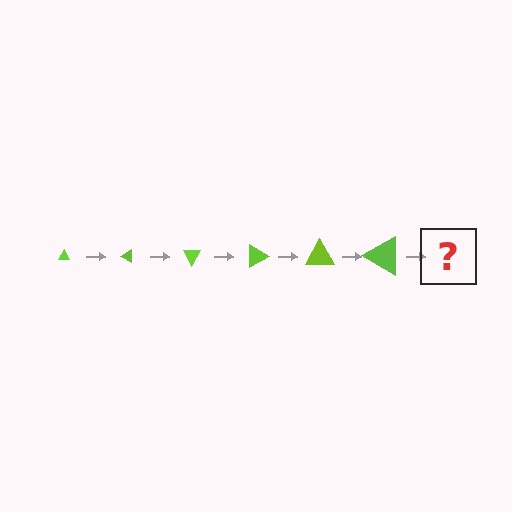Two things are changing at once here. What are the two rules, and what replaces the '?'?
The two rules are that the triangle grows larger each step and it rotates 30 degrees each step. The '?' should be a triangle, larger than the previous one and rotated 180 degrees from the start.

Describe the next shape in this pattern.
It should be a triangle, larger than the previous one and rotated 180 degrees from the start.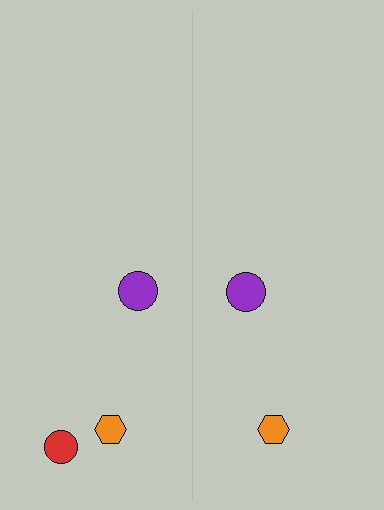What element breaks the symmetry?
A red circle is missing from the right side.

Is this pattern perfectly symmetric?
No, the pattern is not perfectly symmetric. A red circle is missing from the right side.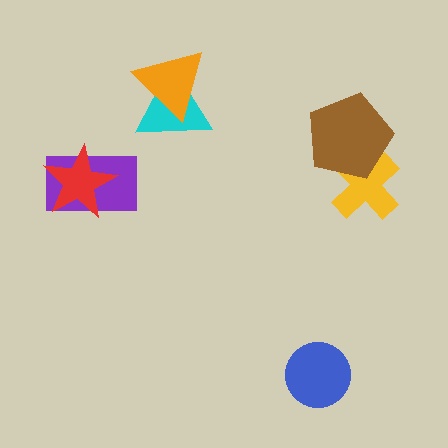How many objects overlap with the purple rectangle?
1 object overlaps with the purple rectangle.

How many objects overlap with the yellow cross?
1 object overlaps with the yellow cross.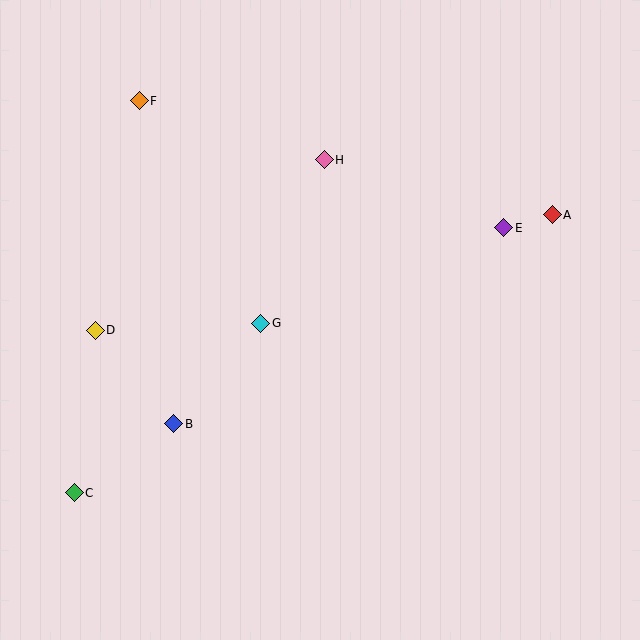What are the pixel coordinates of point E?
Point E is at (504, 228).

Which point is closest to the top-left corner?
Point F is closest to the top-left corner.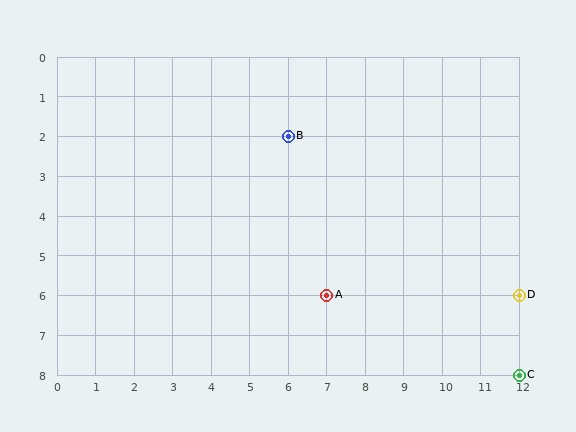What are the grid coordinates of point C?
Point C is at grid coordinates (12, 8).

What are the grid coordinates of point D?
Point D is at grid coordinates (12, 6).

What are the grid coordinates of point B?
Point B is at grid coordinates (6, 2).